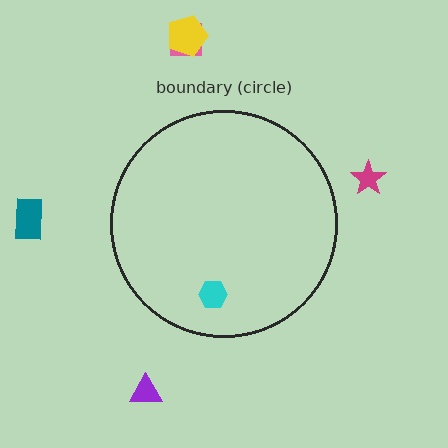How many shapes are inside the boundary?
1 inside, 5 outside.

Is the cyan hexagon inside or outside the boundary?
Inside.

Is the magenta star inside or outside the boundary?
Outside.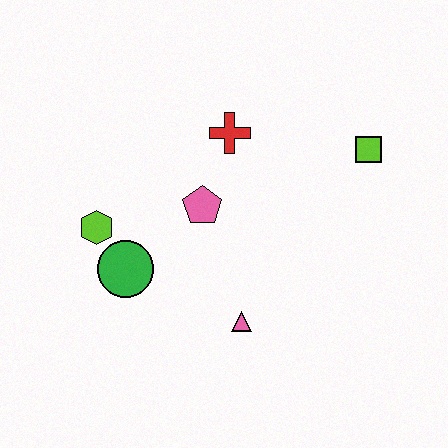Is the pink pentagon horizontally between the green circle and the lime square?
Yes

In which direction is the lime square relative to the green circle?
The lime square is to the right of the green circle.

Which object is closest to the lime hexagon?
The green circle is closest to the lime hexagon.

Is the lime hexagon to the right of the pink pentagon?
No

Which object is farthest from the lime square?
The lime hexagon is farthest from the lime square.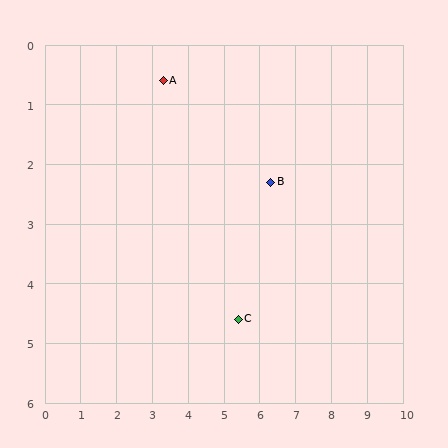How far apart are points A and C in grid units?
Points A and C are about 4.5 grid units apart.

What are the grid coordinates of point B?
Point B is at approximately (6.3, 2.3).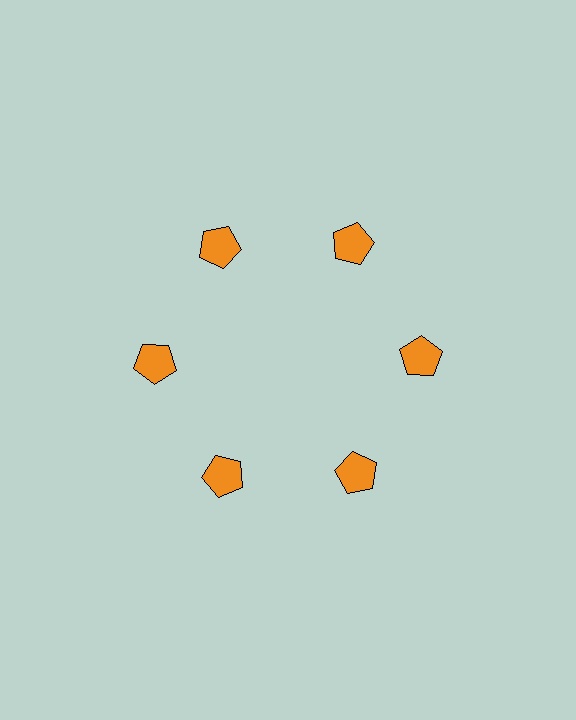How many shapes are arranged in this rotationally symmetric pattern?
There are 6 shapes, arranged in 6 groups of 1.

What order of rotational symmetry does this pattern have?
This pattern has 6-fold rotational symmetry.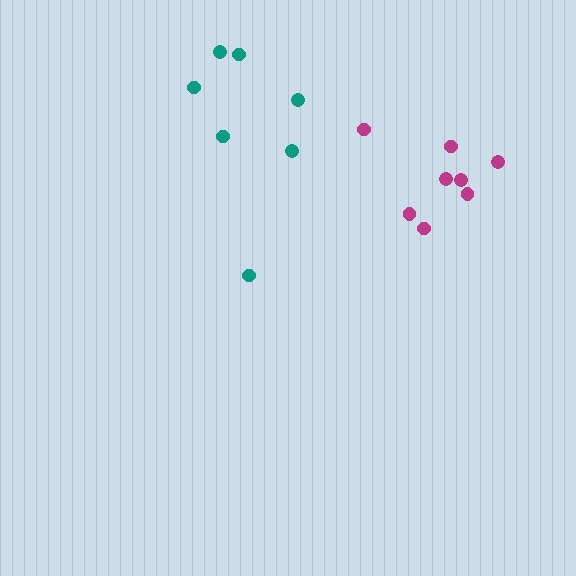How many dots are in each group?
Group 1: 8 dots, Group 2: 7 dots (15 total).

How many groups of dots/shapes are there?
There are 2 groups.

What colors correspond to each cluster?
The clusters are colored: magenta, teal.